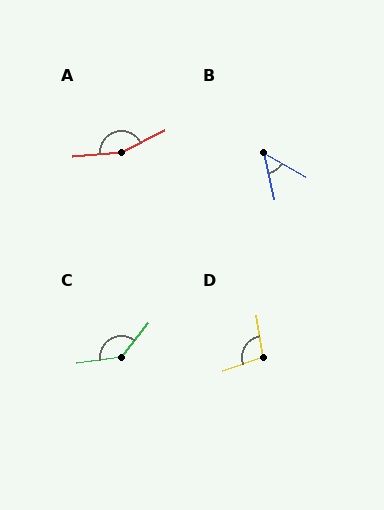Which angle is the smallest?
B, at approximately 48 degrees.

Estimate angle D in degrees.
Approximately 101 degrees.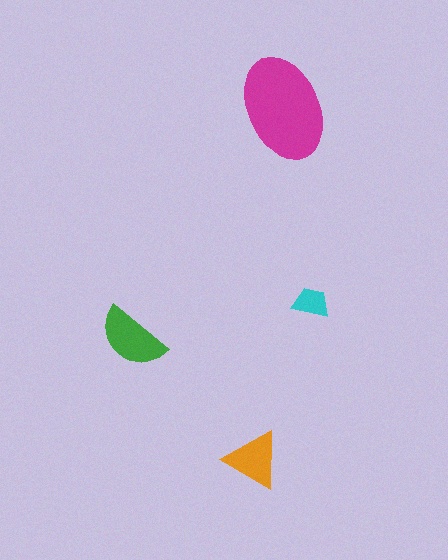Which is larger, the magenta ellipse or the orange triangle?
The magenta ellipse.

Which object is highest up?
The magenta ellipse is topmost.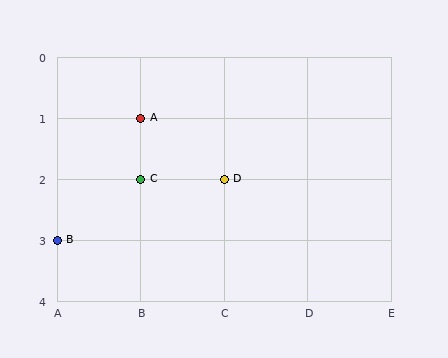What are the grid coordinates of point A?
Point A is at grid coordinates (B, 1).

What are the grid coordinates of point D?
Point D is at grid coordinates (C, 2).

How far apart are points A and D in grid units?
Points A and D are 1 column and 1 row apart (about 1.4 grid units diagonally).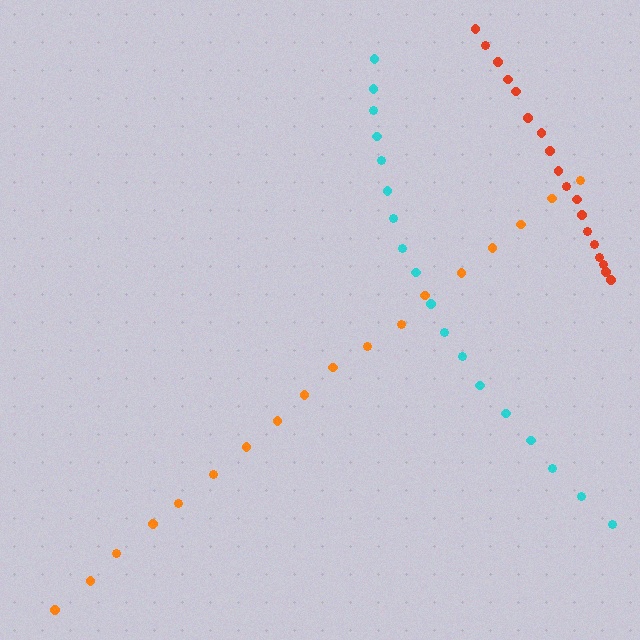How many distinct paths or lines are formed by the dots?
There are 3 distinct paths.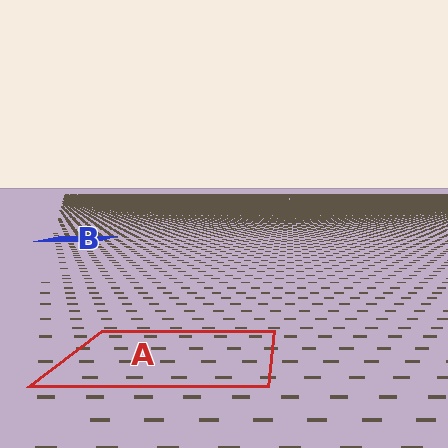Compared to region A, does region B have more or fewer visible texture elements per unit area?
Region B has more texture elements per unit area — they are packed more densely because it is farther away.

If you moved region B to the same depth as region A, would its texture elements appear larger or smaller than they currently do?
They would appear larger. At a closer depth, the same texture elements are projected at a bigger on-screen size.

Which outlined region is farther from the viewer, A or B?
Region B is farther from the viewer — the texture elements inside it appear smaller and more densely packed.